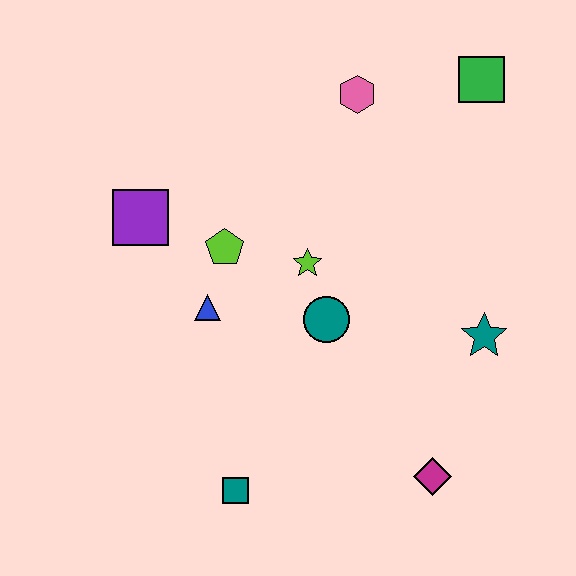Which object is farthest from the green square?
The teal square is farthest from the green square.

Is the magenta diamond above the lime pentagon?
No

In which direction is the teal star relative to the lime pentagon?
The teal star is to the right of the lime pentagon.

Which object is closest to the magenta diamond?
The teal star is closest to the magenta diamond.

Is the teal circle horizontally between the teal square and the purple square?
No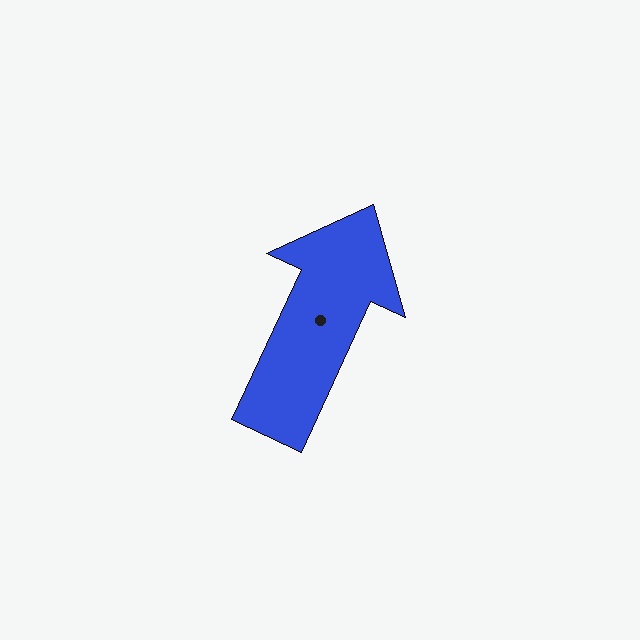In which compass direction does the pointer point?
Northeast.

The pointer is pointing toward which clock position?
Roughly 1 o'clock.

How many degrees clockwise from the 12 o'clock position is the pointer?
Approximately 25 degrees.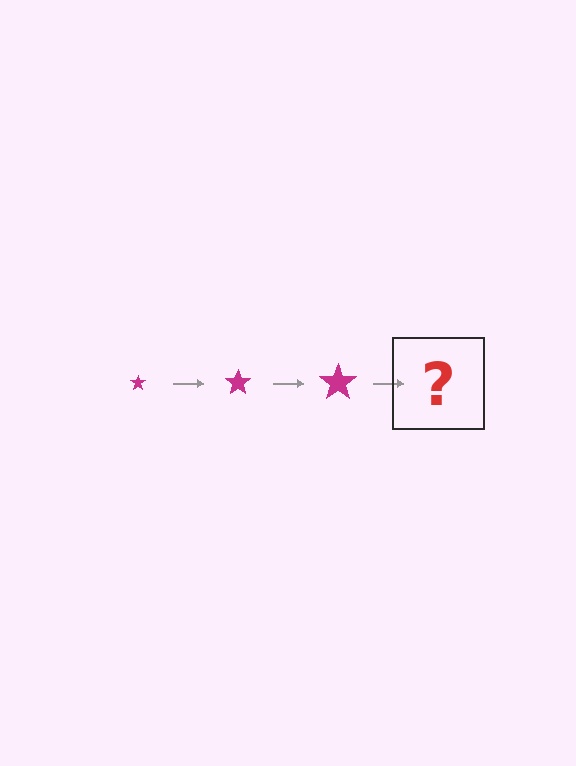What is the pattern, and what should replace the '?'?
The pattern is that the star gets progressively larger each step. The '?' should be a magenta star, larger than the previous one.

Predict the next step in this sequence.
The next step is a magenta star, larger than the previous one.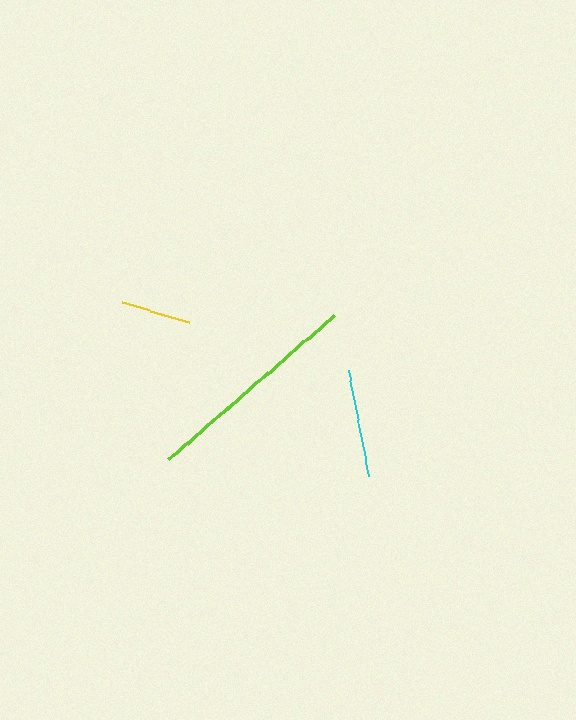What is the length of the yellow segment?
The yellow segment is approximately 70 pixels long.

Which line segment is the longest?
The lime line is the longest at approximately 220 pixels.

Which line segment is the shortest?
The yellow line is the shortest at approximately 70 pixels.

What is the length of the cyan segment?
The cyan segment is approximately 109 pixels long.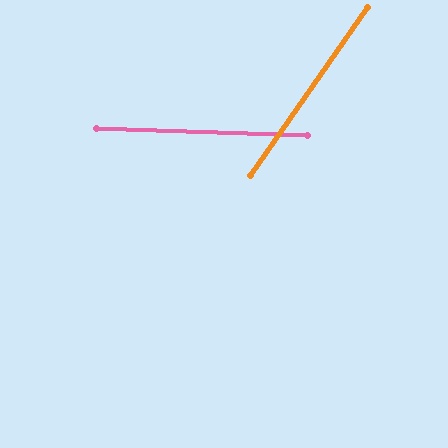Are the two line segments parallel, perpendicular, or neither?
Neither parallel nor perpendicular — they differ by about 57°.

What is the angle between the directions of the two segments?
Approximately 57 degrees.